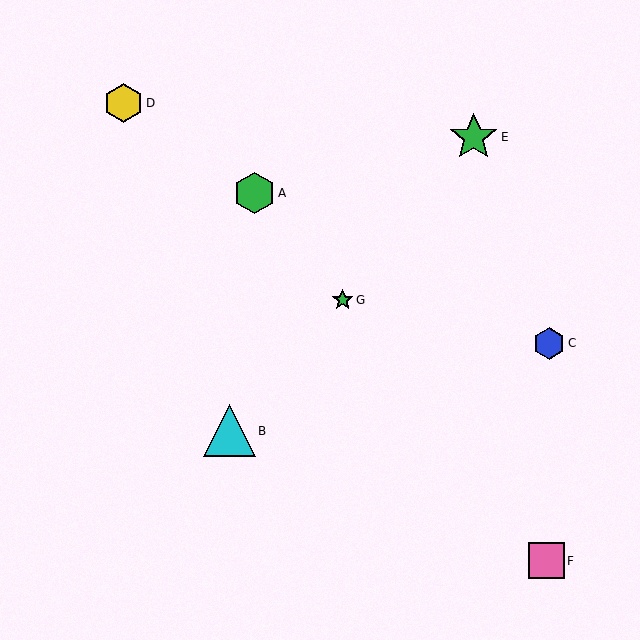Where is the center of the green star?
The center of the green star is at (474, 137).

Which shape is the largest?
The cyan triangle (labeled B) is the largest.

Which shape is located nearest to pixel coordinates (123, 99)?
The yellow hexagon (labeled D) at (124, 103) is nearest to that location.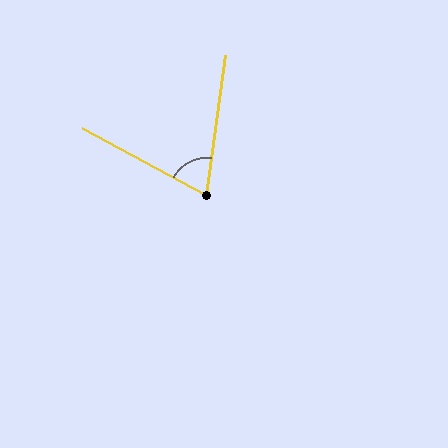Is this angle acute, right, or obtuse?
It is acute.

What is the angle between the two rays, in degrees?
Approximately 69 degrees.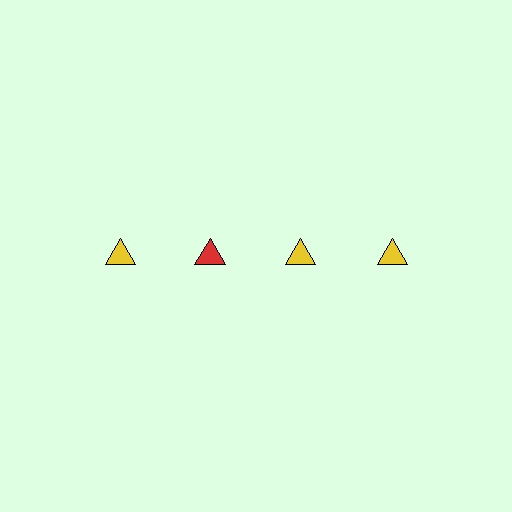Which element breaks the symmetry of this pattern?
The red triangle in the top row, second from left column breaks the symmetry. All other shapes are yellow triangles.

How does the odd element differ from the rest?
It has a different color: red instead of yellow.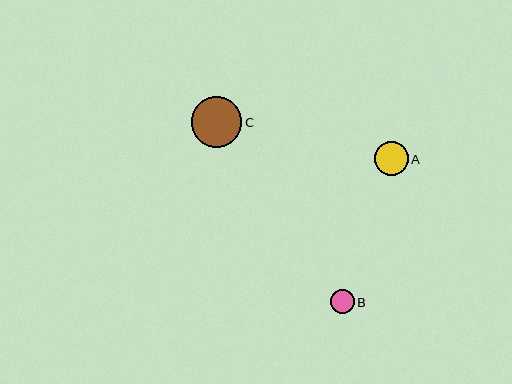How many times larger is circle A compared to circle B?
Circle A is approximately 1.4 times the size of circle B.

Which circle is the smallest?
Circle B is the smallest with a size of approximately 24 pixels.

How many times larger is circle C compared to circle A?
Circle C is approximately 1.5 times the size of circle A.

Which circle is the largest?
Circle C is the largest with a size of approximately 51 pixels.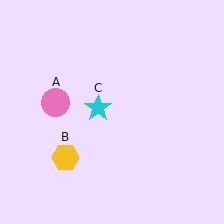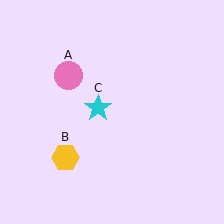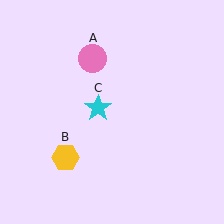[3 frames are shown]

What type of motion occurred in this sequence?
The pink circle (object A) rotated clockwise around the center of the scene.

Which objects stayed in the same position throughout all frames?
Yellow hexagon (object B) and cyan star (object C) remained stationary.